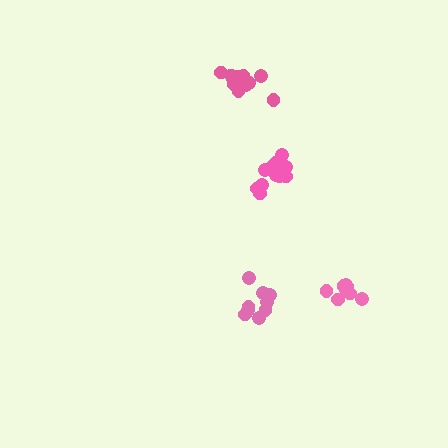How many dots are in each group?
Group 1: 13 dots, Group 2: 14 dots, Group 3: 9 dots, Group 4: 8 dots (44 total).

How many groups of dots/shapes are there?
There are 4 groups.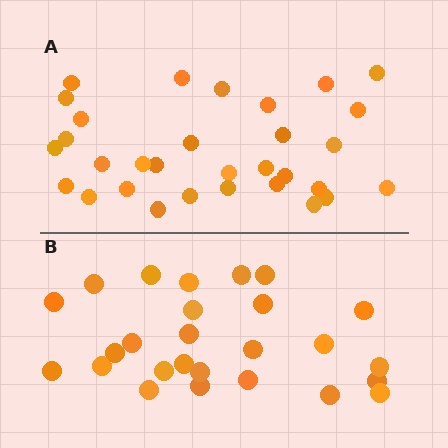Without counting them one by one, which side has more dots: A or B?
Region A (the top region) has more dots.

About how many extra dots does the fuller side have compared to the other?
Region A has about 5 more dots than region B.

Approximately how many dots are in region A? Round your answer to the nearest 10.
About 30 dots. (The exact count is 31, which rounds to 30.)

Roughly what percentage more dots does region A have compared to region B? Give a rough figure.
About 20% more.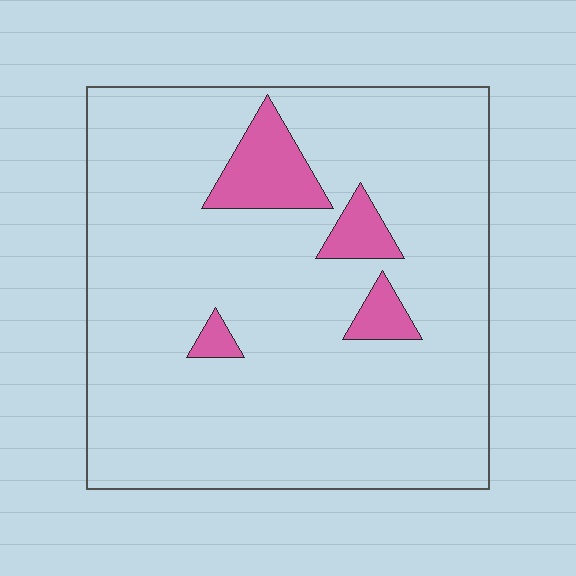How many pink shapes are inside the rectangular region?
4.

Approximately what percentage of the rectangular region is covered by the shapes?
Approximately 10%.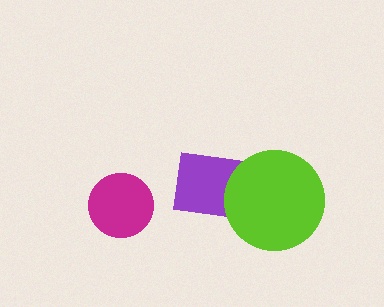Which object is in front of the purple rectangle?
The lime circle is in front of the purple rectangle.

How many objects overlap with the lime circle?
1 object overlaps with the lime circle.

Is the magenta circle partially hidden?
No, no other shape covers it.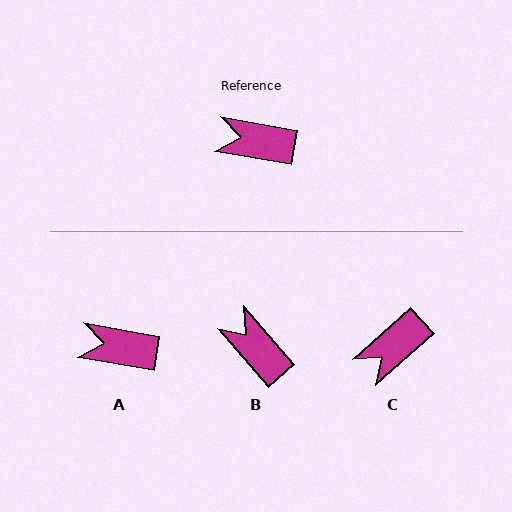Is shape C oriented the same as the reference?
No, it is off by about 52 degrees.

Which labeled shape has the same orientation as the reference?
A.